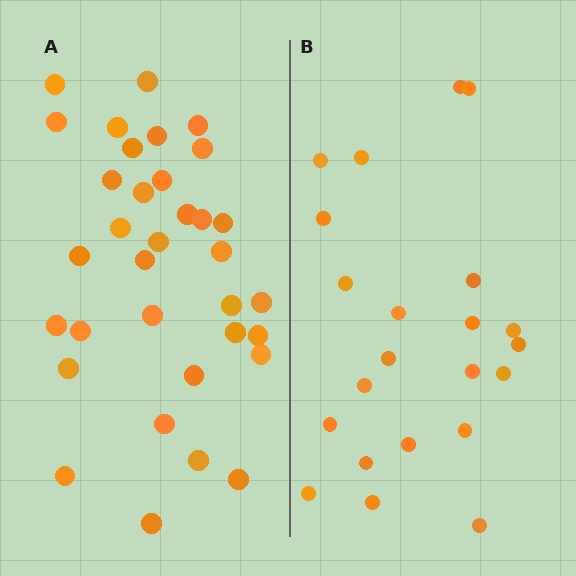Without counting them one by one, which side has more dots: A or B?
Region A (the left region) has more dots.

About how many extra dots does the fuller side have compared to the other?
Region A has roughly 12 or so more dots than region B.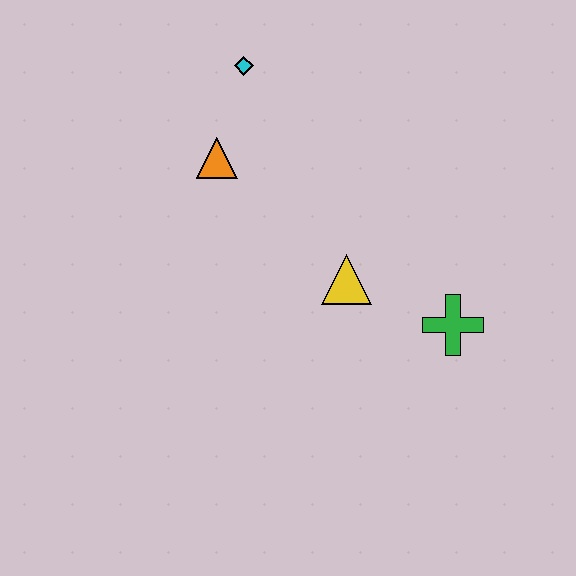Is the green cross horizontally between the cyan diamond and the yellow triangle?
No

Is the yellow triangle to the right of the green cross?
No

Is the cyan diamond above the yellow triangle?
Yes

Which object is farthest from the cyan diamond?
The green cross is farthest from the cyan diamond.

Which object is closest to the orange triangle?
The cyan diamond is closest to the orange triangle.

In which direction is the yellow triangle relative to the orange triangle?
The yellow triangle is to the right of the orange triangle.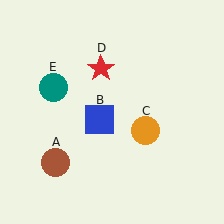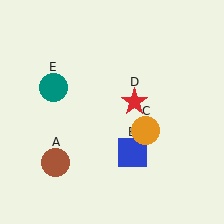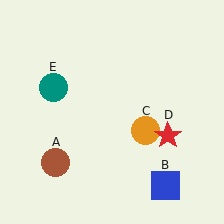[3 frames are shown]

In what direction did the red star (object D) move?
The red star (object D) moved down and to the right.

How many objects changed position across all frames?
2 objects changed position: blue square (object B), red star (object D).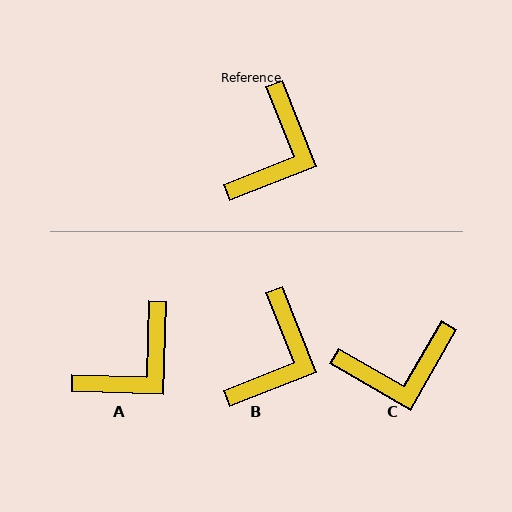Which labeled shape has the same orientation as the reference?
B.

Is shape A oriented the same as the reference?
No, it is off by about 23 degrees.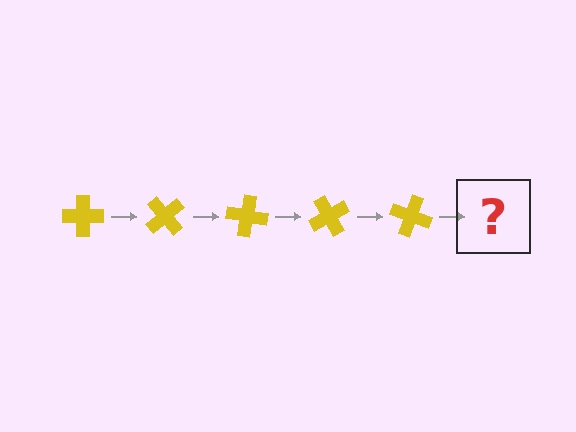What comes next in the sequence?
The next element should be a yellow cross rotated 250 degrees.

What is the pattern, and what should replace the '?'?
The pattern is that the cross rotates 50 degrees each step. The '?' should be a yellow cross rotated 250 degrees.